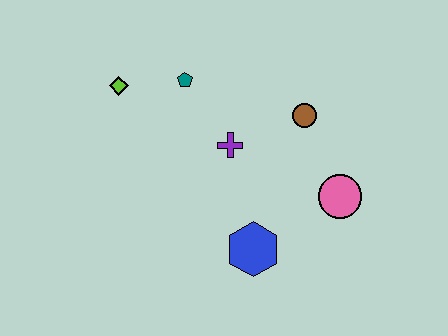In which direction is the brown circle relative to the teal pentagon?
The brown circle is to the right of the teal pentagon.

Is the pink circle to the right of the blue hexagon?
Yes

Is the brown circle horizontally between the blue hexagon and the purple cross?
No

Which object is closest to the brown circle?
The purple cross is closest to the brown circle.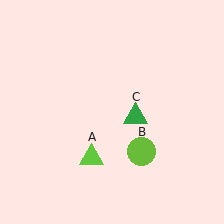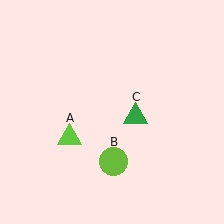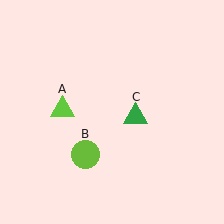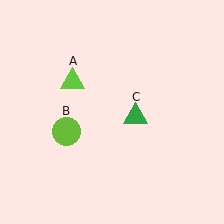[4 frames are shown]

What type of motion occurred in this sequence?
The lime triangle (object A), lime circle (object B) rotated clockwise around the center of the scene.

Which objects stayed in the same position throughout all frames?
Green triangle (object C) remained stationary.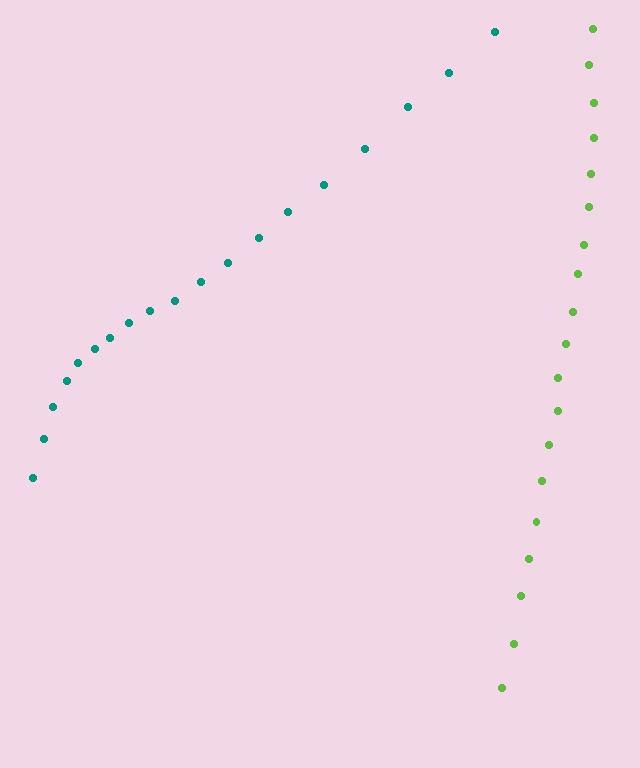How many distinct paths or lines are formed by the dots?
There are 2 distinct paths.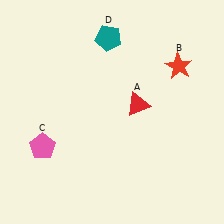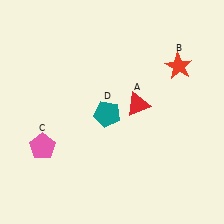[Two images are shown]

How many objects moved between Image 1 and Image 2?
1 object moved between the two images.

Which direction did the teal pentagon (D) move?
The teal pentagon (D) moved down.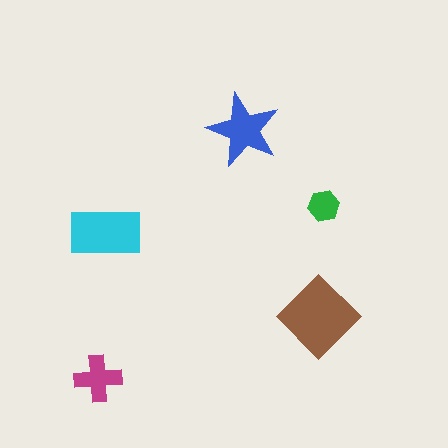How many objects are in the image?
There are 5 objects in the image.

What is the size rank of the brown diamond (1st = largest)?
1st.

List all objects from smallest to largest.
The green hexagon, the magenta cross, the blue star, the cyan rectangle, the brown diamond.